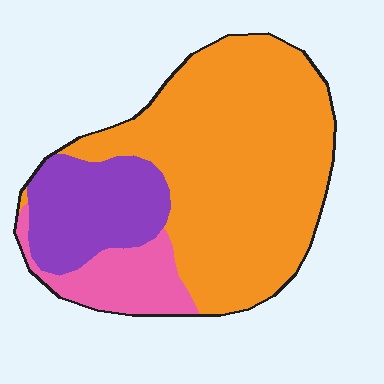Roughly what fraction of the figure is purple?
Purple takes up about one fifth (1/5) of the figure.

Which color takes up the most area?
Orange, at roughly 65%.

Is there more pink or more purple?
Purple.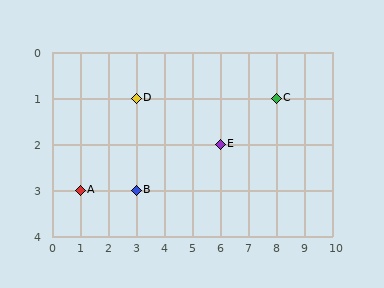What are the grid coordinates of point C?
Point C is at grid coordinates (8, 1).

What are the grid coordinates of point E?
Point E is at grid coordinates (6, 2).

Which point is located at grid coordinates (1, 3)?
Point A is at (1, 3).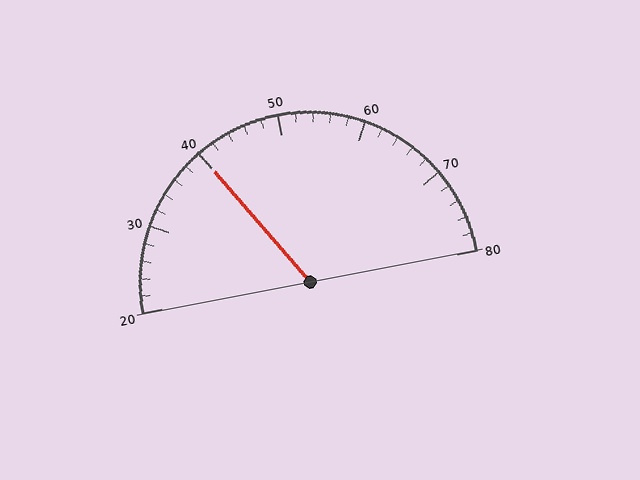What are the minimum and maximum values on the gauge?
The gauge ranges from 20 to 80.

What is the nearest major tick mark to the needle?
The nearest major tick mark is 40.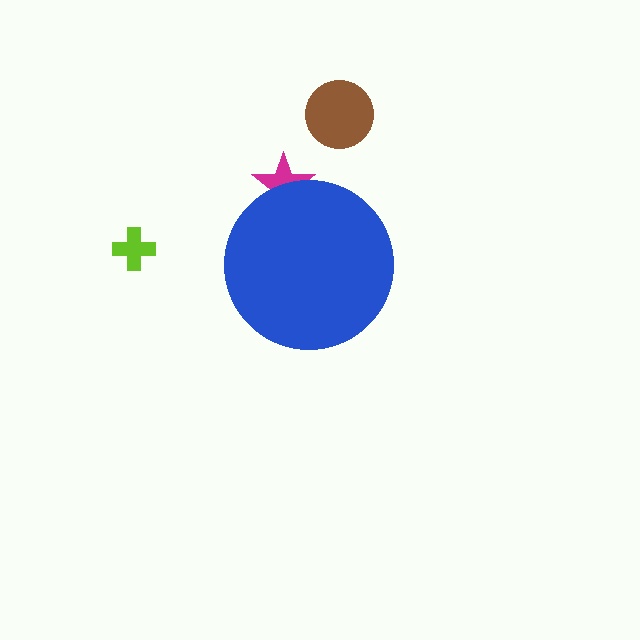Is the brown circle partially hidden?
No, the brown circle is fully visible.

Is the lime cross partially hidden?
No, the lime cross is fully visible.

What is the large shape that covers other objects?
A blue circle.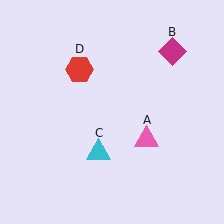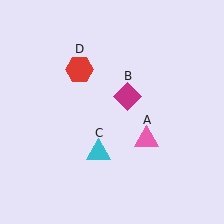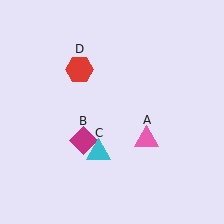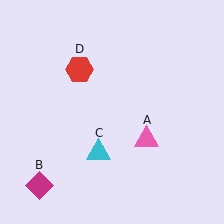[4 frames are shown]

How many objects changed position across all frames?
1 object changed position: magenta diamond (object B).